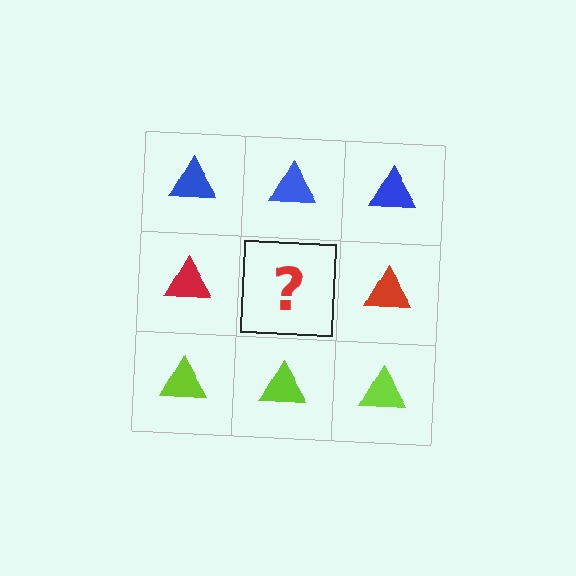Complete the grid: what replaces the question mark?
The question mark should be replaced with a red triangle.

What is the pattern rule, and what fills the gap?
The rule is that each row has a consistent color. The gap should be filled with a red triangle.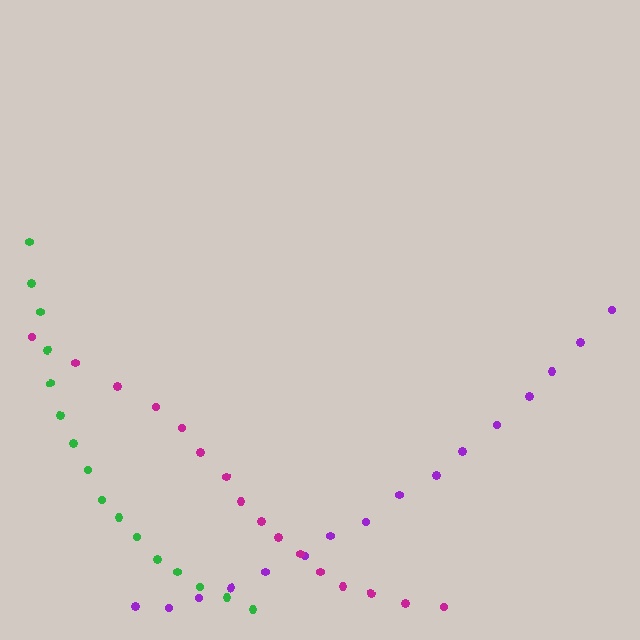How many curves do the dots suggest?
There are 3 distinct paths.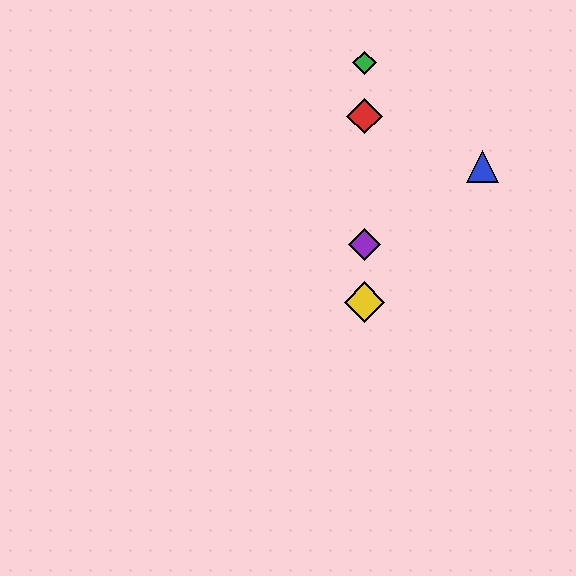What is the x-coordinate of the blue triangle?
The blue triangle is at x≈482.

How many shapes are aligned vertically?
4 shapes (the red diamond, the green diamond, the yellow diamond, the purple diamond) are aligned vertically.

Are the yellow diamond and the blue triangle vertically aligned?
No, the yellow diamond is at x≈365 and the blue triangle is at x≈482.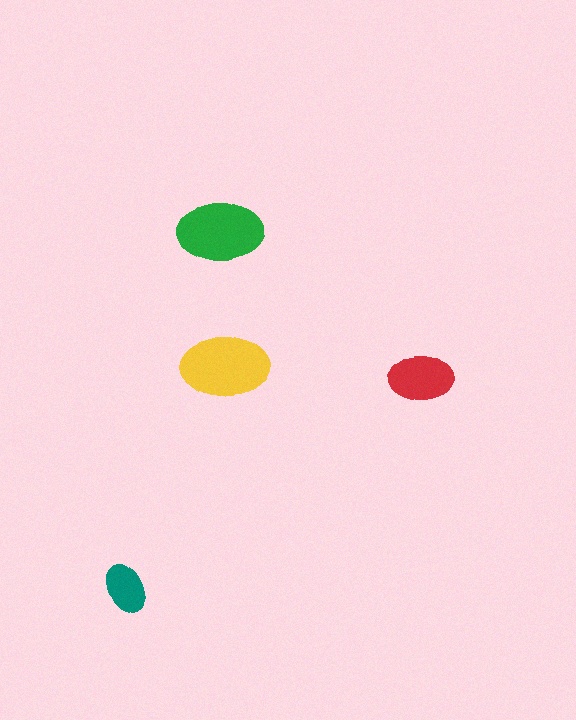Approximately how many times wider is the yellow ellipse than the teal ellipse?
About 1.5 times wider.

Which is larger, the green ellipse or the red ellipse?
The green one.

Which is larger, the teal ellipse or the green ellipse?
The green one.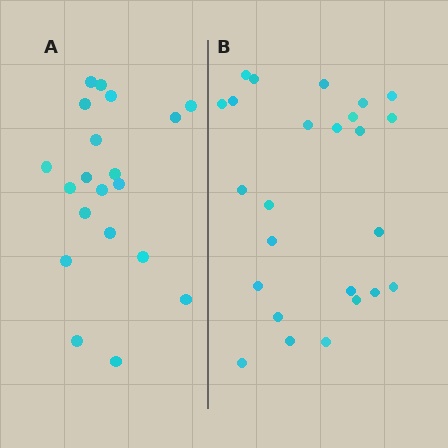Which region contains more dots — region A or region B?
Region B (the right region) has more dots.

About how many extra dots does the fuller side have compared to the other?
Region B has about 5 more dots than region A.